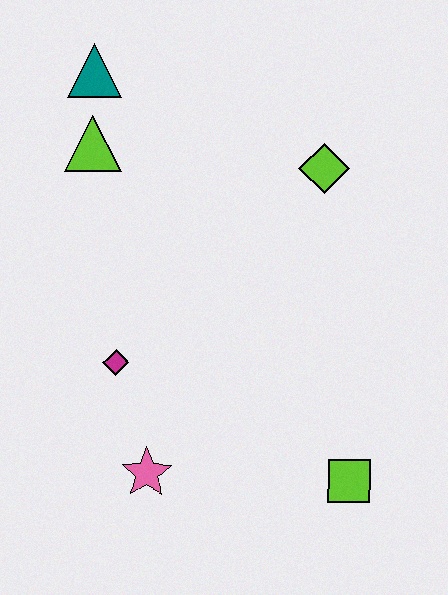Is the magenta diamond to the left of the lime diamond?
Yes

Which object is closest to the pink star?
The magenta diamond is closest to the pink star.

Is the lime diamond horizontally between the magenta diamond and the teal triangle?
No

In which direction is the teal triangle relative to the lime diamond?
The teal triangle is to the left of the lime diamond.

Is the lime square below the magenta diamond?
Yes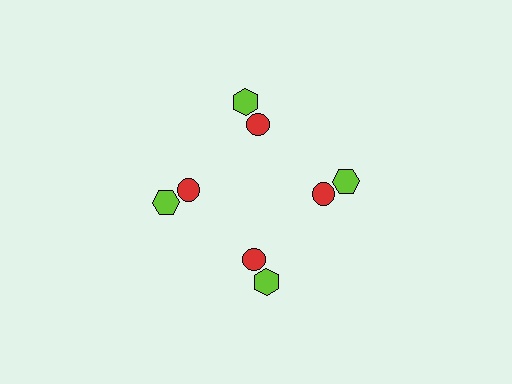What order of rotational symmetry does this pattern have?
This pattern has 4-fold rotational symmetry.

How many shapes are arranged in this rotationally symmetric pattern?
There are 8 shapes, arranged in 4 groups of 2.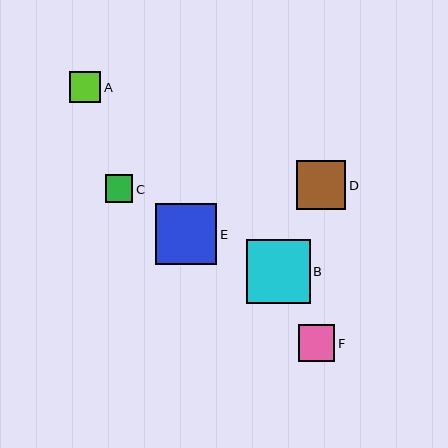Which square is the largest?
Square B is the largest with a size of approximately 64 pixels.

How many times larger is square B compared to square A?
Square B is approximately 2.1 times the size of square A.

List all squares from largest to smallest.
From largest to smallest: B, E, D, F, A, C.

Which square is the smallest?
Square C is the smallest with a size of approximately 27 pixels.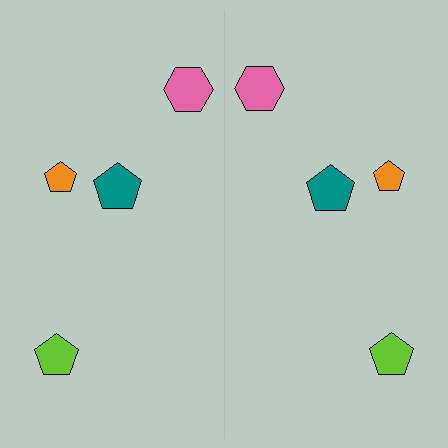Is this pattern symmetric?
Yes, this pattern has bilateral (reflection) symmetry.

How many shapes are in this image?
There are 8 shapes in this image.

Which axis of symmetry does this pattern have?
The pattern has a vertical axis of symmetry running through the center of the image.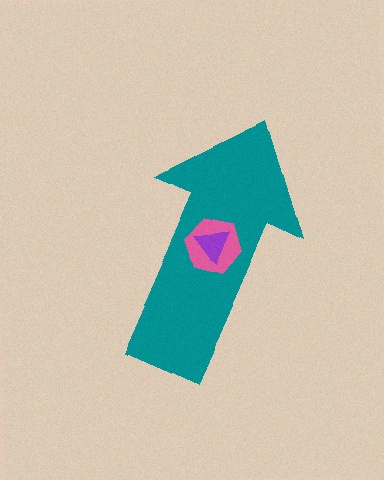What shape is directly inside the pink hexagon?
The purple triangle.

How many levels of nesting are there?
3.